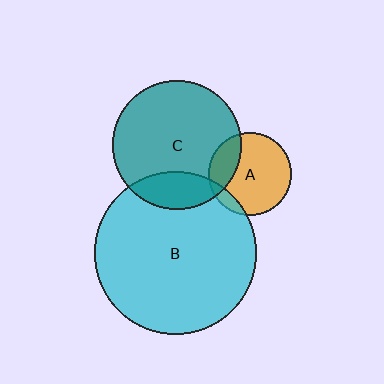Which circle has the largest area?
Circle B (cyan).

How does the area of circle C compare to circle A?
Approximately 2.4 times.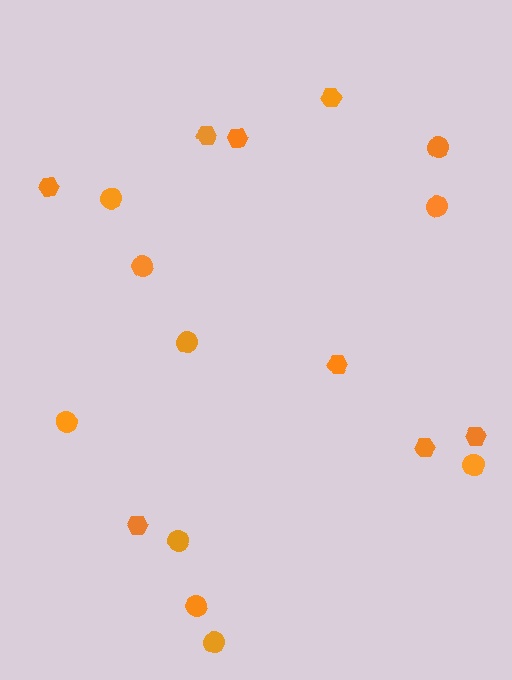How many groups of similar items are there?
There are 2 groups: one group of hexagons (8) and one group of circles (10).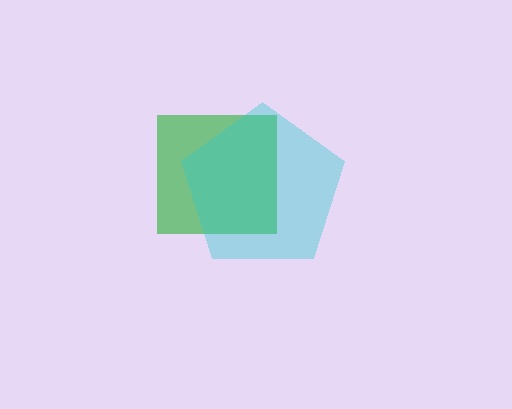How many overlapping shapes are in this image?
There are 2 overlapping shapes in the image.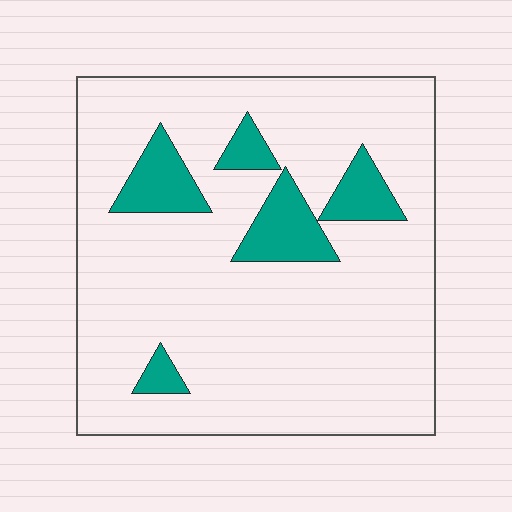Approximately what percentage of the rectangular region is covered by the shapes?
Approximately 15%.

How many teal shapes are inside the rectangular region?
5.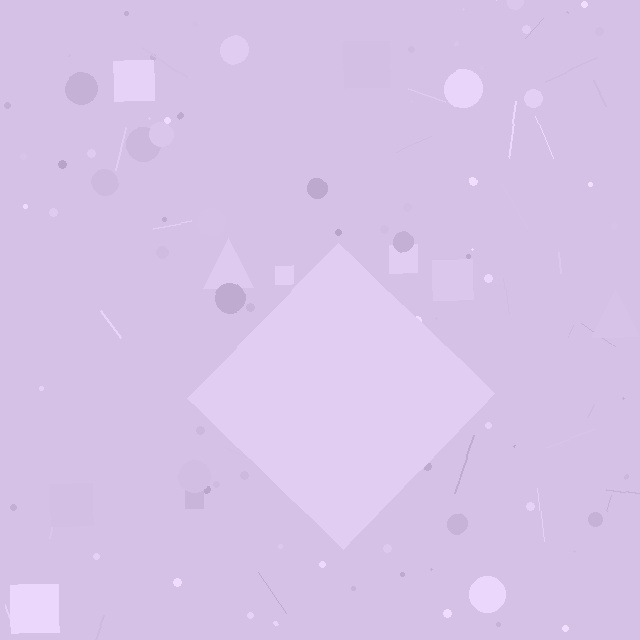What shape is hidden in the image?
A diamond is hidden in the image.